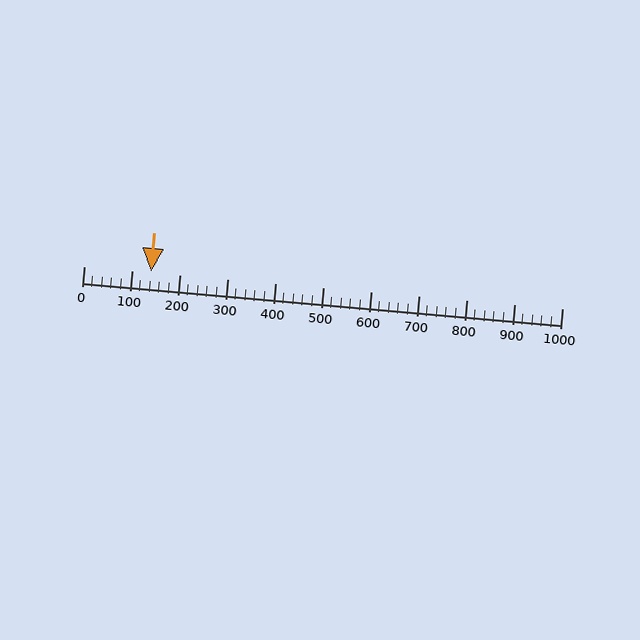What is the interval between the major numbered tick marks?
The major tick marks are spaced 100 units apart.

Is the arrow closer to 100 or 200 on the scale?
The arrow is closer to 100.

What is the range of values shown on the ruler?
The ruler shows values from 0 to 1000.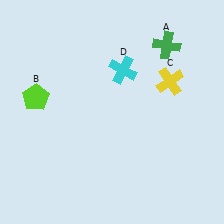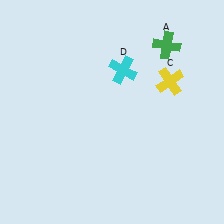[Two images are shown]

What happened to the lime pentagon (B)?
The lime pentagon (B) was removed in Image 2. It was in the top-left area of Image 1.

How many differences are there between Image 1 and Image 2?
There is 1 difference between the two images.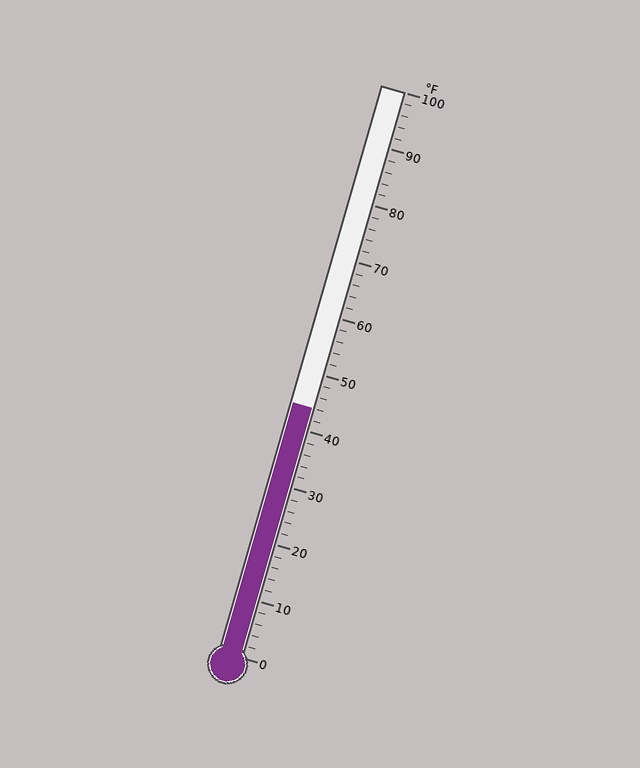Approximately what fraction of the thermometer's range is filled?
The thermometer is filled to approximately 45% of its range.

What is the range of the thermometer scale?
The thermometer scale ranges from 0°F to 100°F.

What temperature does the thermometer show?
The thermometer shows approximately 44°F.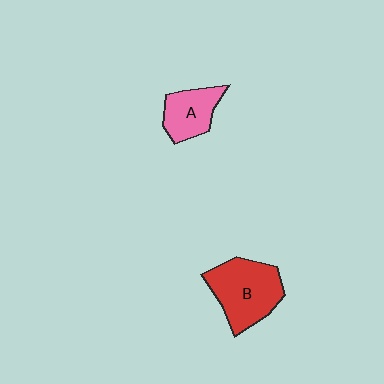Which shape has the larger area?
Shape B (red).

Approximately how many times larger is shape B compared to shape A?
Approximately 1.6 times.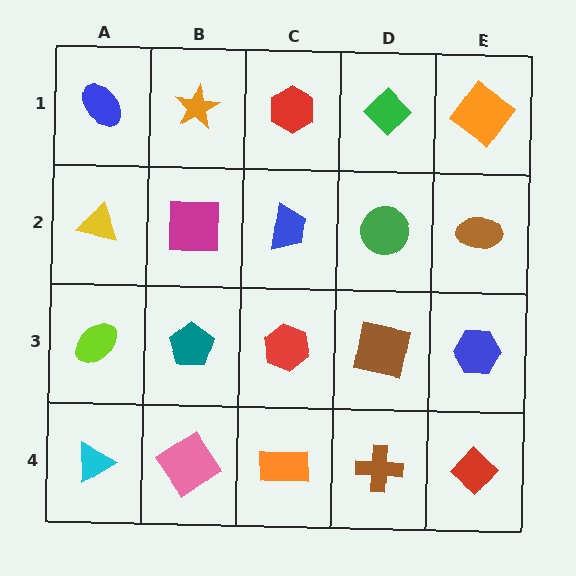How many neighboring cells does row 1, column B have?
3.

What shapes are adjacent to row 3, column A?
A yellow triangle (row 2, column A), a cyan triangle (row 4, column A), a teal pentagon (row 3, column B).